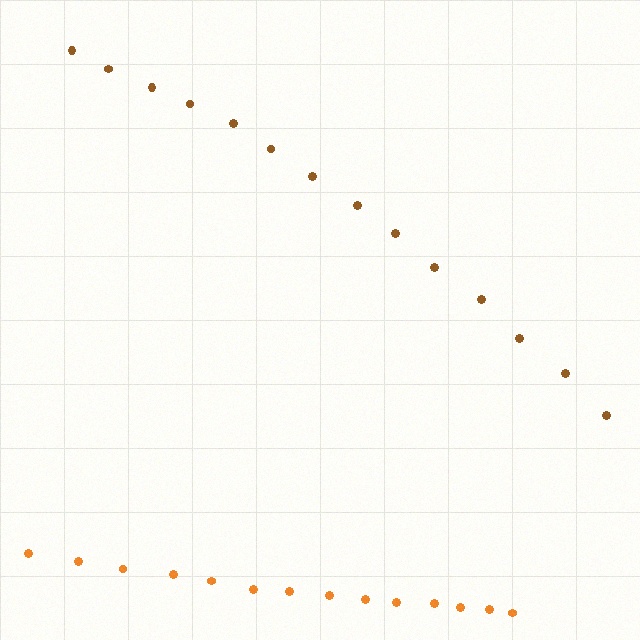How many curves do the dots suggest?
There are 2 distinct paths.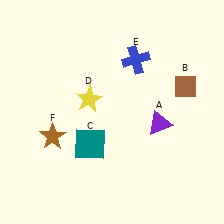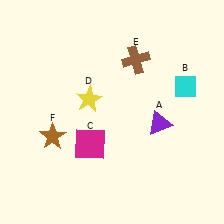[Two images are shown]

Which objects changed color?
B changed from brown to cyan. C changed from teal to magenta. E changed from blue to brown.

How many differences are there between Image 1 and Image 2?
There are 3 differences between the two images.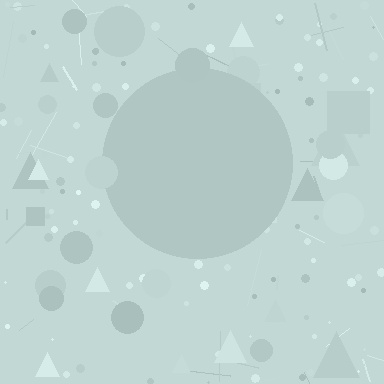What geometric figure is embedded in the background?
A circle is embedded in the background.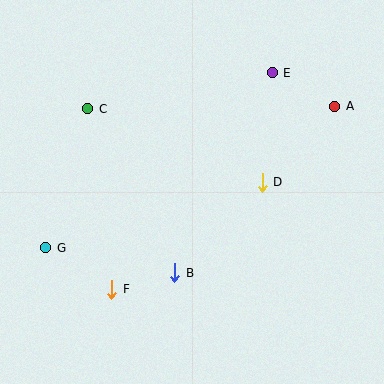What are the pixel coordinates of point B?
Point B is at (175, 273).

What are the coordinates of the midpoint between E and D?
The midpoint between E and D is at (267, 127).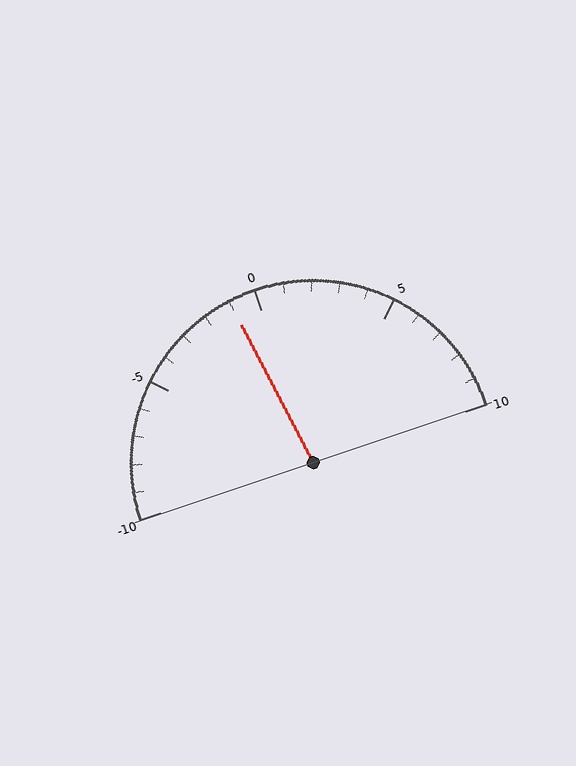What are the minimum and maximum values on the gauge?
The gauge ranges from -10 to 10.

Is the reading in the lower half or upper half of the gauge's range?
The reading is in the lower half of the range (-10 to 10).